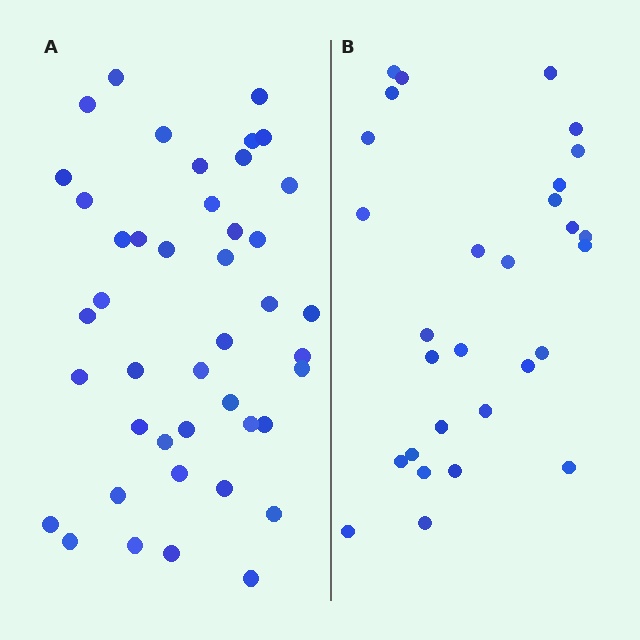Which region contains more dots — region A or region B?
Region A (the left region) has more dots.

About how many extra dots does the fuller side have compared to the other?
Region A has approximately 15 more dots than region B.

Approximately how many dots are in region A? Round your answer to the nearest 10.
About 40 dots. (The exact count is 43, which rounds to 40.)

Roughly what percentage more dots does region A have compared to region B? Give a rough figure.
About 50% more.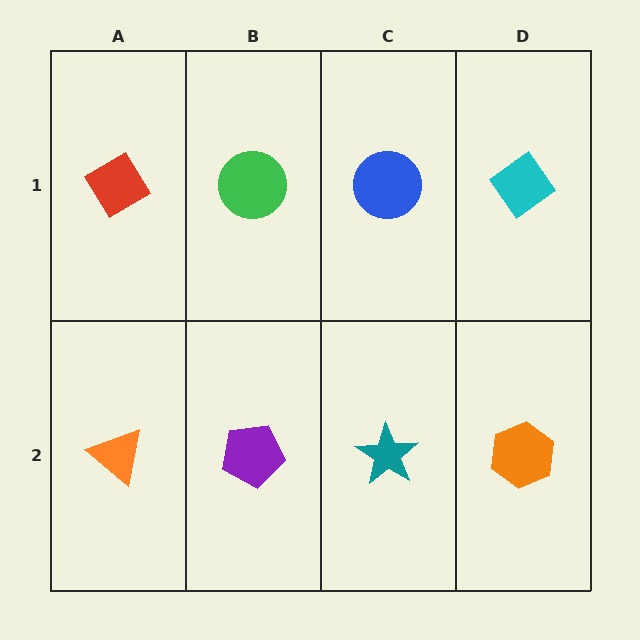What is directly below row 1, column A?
An orange triangle.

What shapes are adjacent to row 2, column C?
A blue circle (row 1, column C), a purple pentagon (row 2, column B), an orange hexagon (row 2, column D).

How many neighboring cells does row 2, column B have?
3.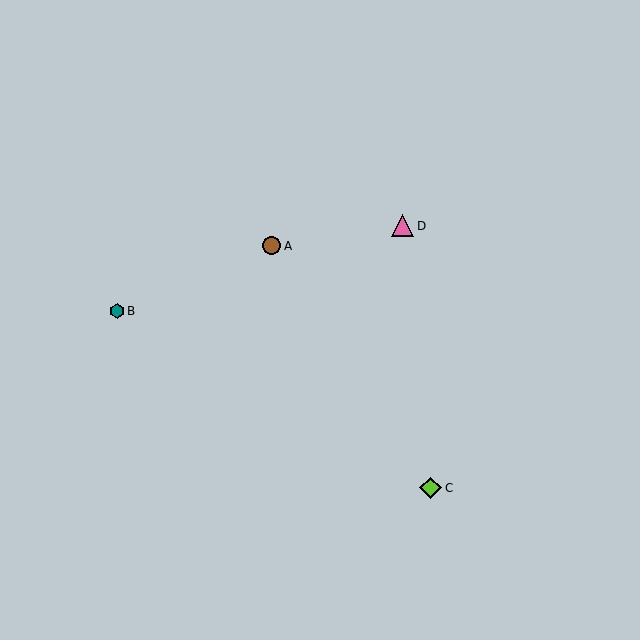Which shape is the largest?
The pink triangle (labeled D) is the largest.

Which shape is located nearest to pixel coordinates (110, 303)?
The teal hexagon (labeled B) at (117, 311) is nearest to that location.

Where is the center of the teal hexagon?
The center of the teal hexagon is at (117, 311).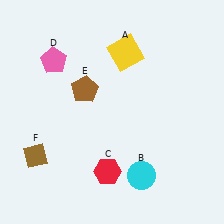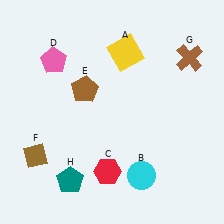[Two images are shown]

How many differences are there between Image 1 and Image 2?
There are 2 differences between the two images.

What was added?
A brown cross (G), a teal pentagon (H) were added in Image 2.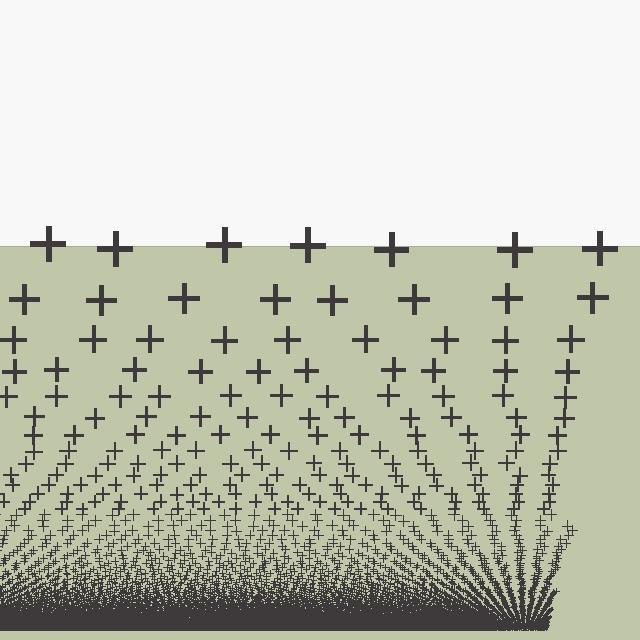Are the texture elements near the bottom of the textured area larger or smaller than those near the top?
Smaller. The gradient is inverted — elements near the bottom are smaller and denser.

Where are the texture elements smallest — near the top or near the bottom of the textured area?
Near the bottom.